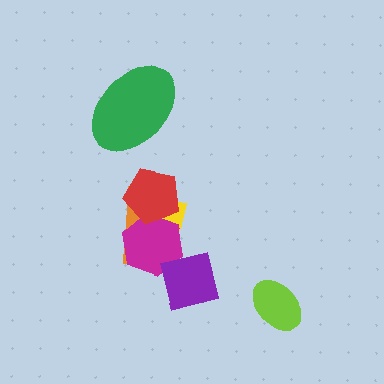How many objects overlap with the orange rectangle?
3 objects overlap with the orange rectangle.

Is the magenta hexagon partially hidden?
Yes, it is partially covered by another shape.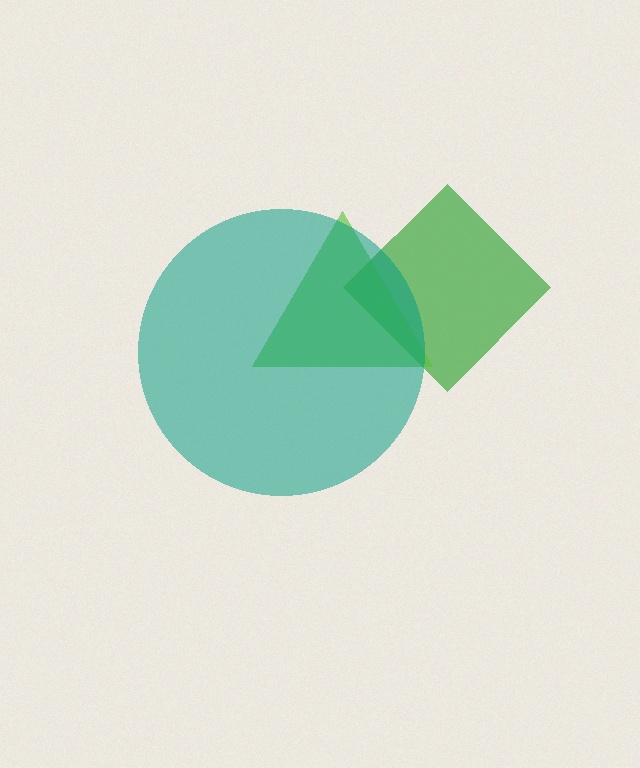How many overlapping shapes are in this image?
There are 3 overlapping shapes in the image.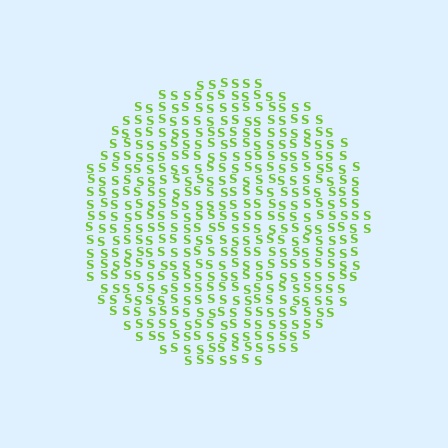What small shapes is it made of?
It is made of small letter S's.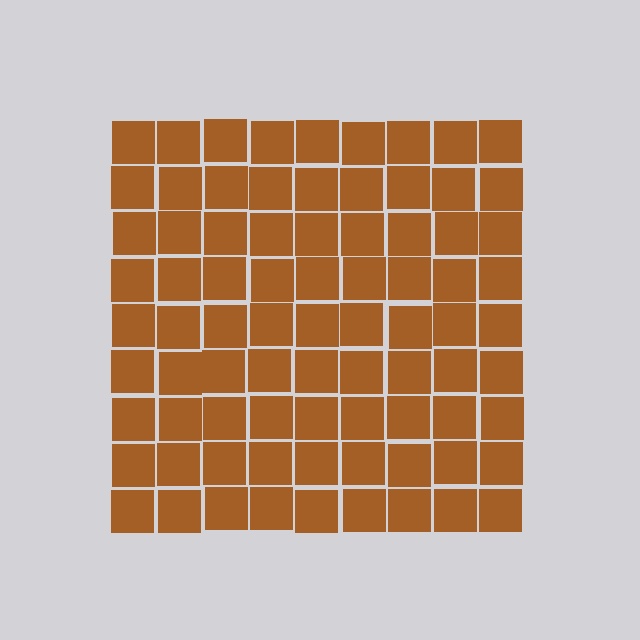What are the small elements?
The small elements are squares.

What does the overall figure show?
The overall figure shows a square.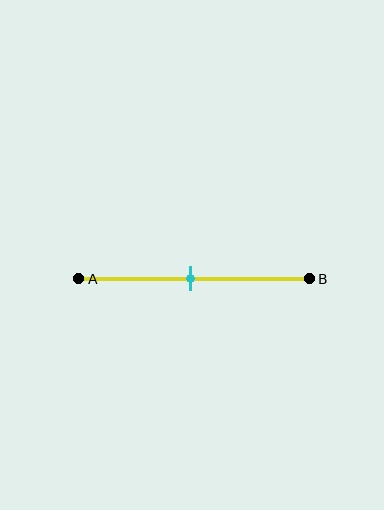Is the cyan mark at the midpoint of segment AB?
Yes, the mark is approximately at the midpoint.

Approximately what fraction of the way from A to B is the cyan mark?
The cyan mark is approximately 50% of the way from A to B.